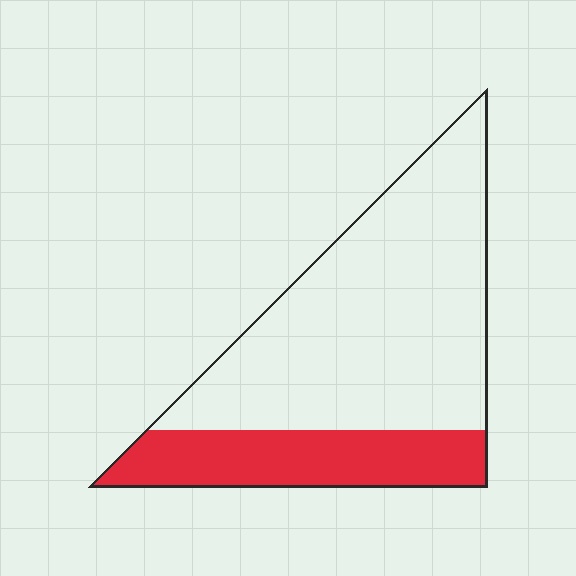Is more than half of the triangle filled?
No.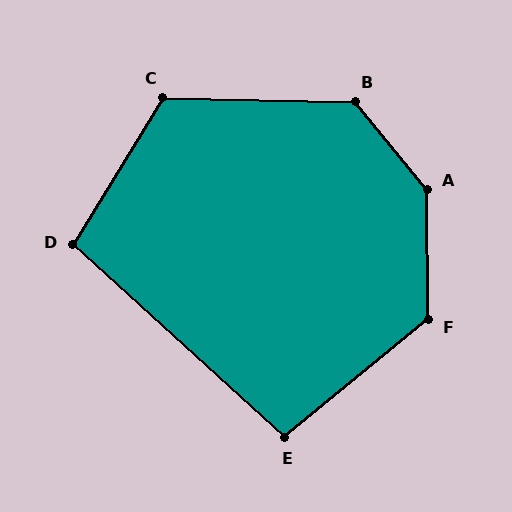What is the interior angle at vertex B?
Approximately 130 degrees (obtuse).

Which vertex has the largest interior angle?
A, at approximately 141 degrees.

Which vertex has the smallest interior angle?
E, at approximately 98 degrees.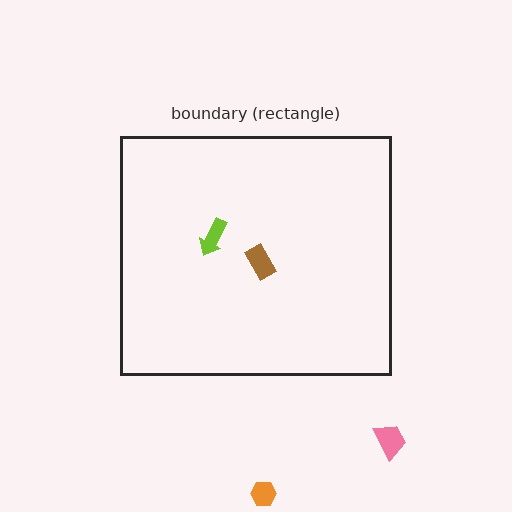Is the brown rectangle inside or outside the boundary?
Inside.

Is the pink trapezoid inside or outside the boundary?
Outside.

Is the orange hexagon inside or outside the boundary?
Outside.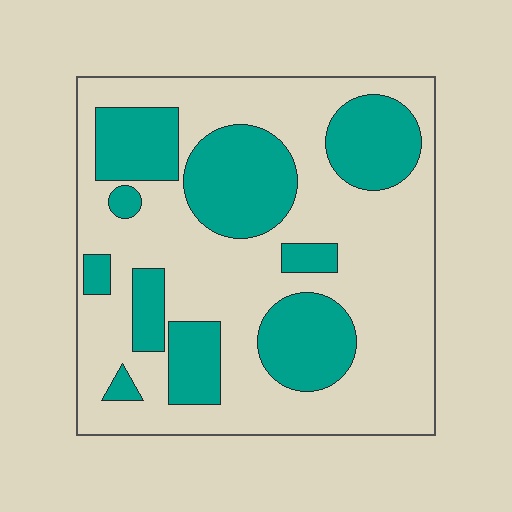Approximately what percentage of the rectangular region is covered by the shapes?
Approximately 35%.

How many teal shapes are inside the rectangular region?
10.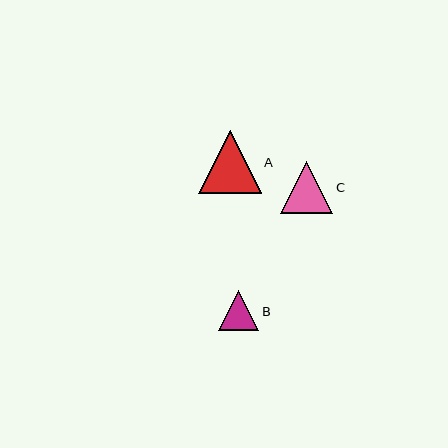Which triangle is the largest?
Triangle A is the largest with a size of approximately 62 pixels.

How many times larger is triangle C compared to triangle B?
Triangle C is approximately 1.3 times the size of triangle B.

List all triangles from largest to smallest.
From largest to smallest: A, C, B.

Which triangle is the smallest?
Triangle B is the smallest with a size of approximately 40 pixels.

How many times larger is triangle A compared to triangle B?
Triangle A is approximately 1.6 times the size of triangle B.